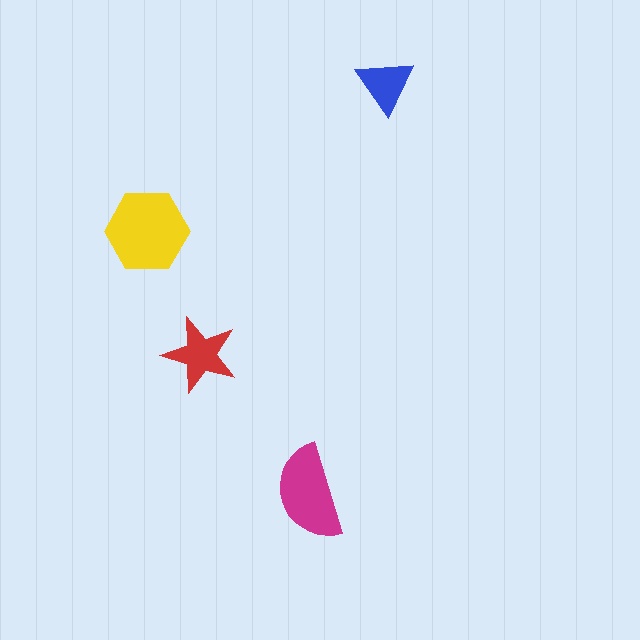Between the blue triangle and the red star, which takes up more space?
The red star.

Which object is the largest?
The yellow hexagon.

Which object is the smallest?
The blue triangle.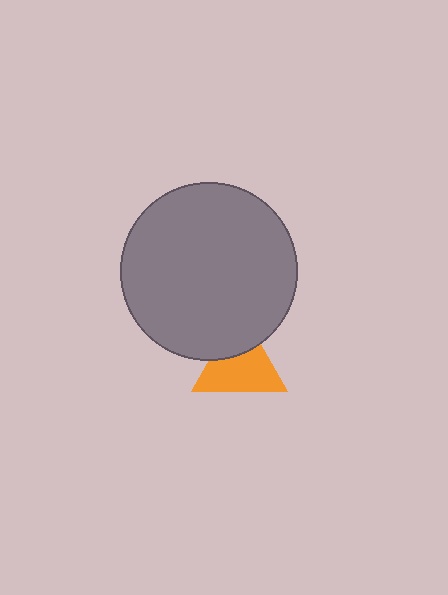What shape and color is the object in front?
The object in front is a gray circle.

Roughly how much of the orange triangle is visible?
Most of it is visible (roughly 68%).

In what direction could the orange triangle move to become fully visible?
The orange triangle could move down. That would shift it out from behind the gray circle entirely.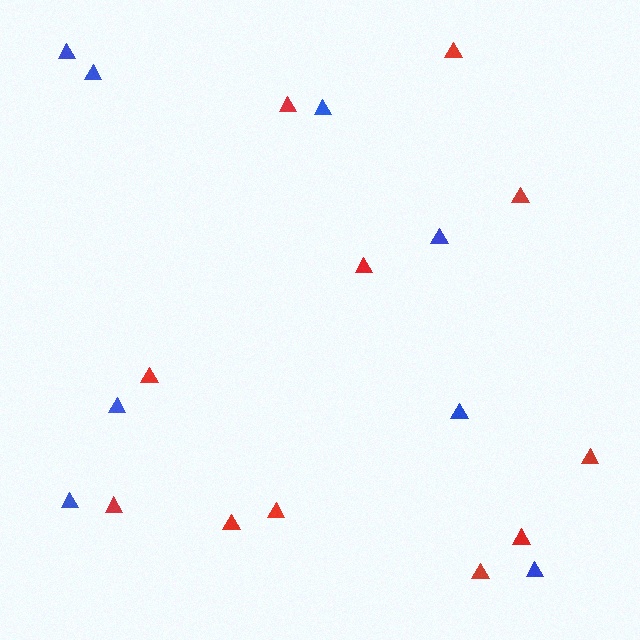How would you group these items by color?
There are 2 groups: one group of blue triangles (8) and one group of red triangles (11).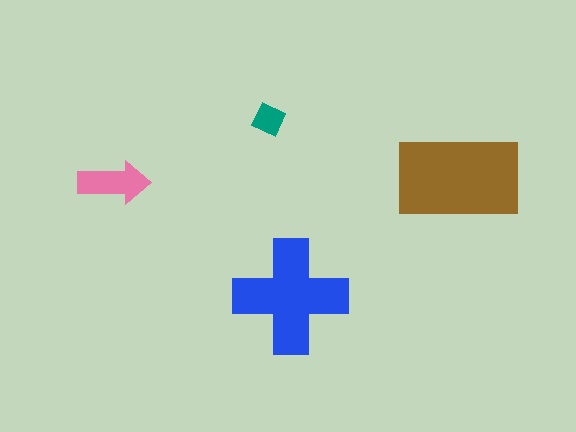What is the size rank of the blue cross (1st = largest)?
2nd.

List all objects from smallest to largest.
The teal diamond, the pink arrow, the blue cross, the brown rectangle.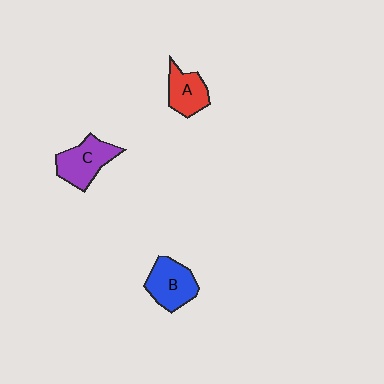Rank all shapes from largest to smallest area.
From largest to smallest: C (purple), B (blue), A (red).